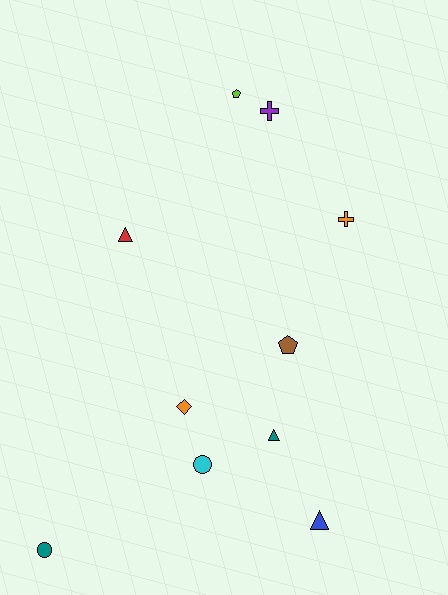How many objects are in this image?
There are 10 objects.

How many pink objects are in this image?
There are no pink objects.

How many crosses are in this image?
There are 2 crosses.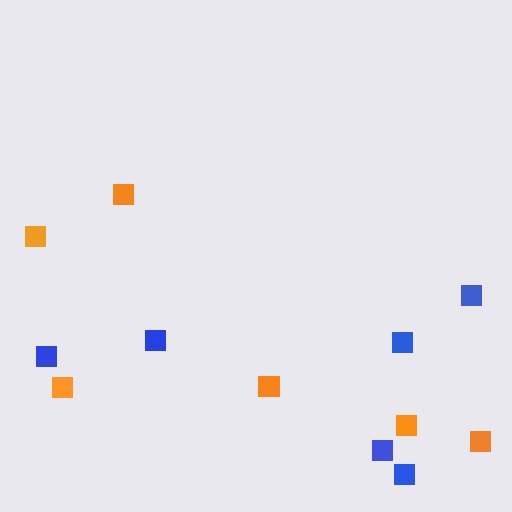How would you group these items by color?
There are 2 groups: one group of orange squares (6) and one group of blue squares (6).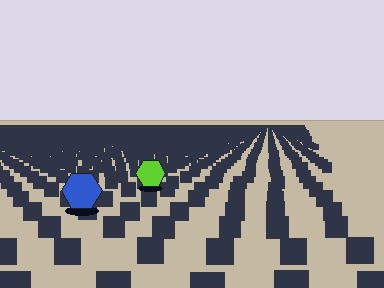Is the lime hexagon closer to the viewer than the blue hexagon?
No. The blue hexagon is closer — you can tell from the texture gradient: the ground texture is coarser near it.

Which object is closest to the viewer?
The blue hexagon is closest. The texture marks near it are larger and more spread out.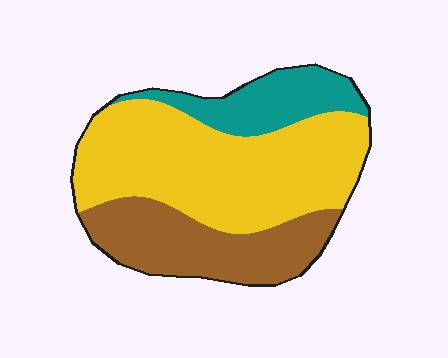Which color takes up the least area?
Teal, at roughly 15%.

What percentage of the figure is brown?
Brown takes up about one quarter (1/4) of the figure.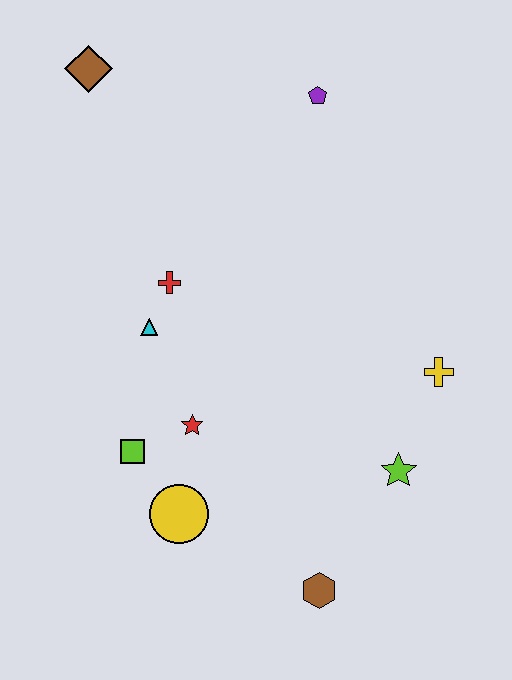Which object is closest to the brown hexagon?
The lime star is closest to the brown hexagon.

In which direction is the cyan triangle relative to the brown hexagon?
The cyan triangle is above the brown hexagon.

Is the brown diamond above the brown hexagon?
Yes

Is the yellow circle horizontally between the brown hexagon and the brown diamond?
Yes